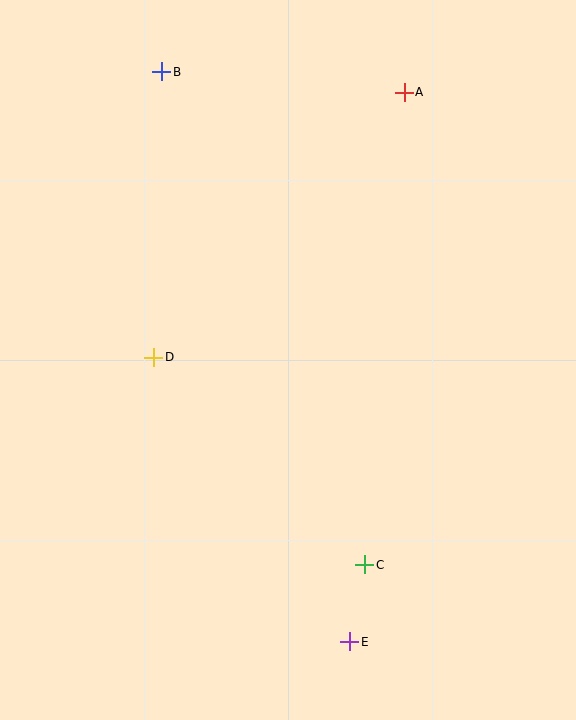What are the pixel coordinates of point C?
Point C is at (365, 565).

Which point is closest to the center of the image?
Point D at (154, 357) is closest to the center.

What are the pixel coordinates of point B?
Point B is at (162, 72).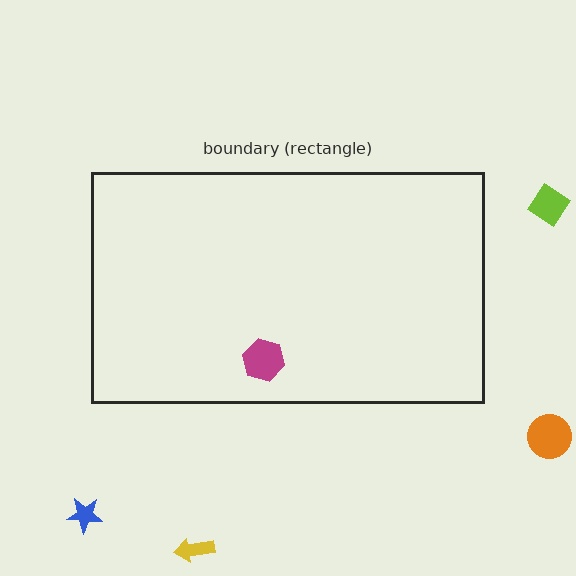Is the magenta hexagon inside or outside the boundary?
Inside.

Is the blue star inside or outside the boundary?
Outside.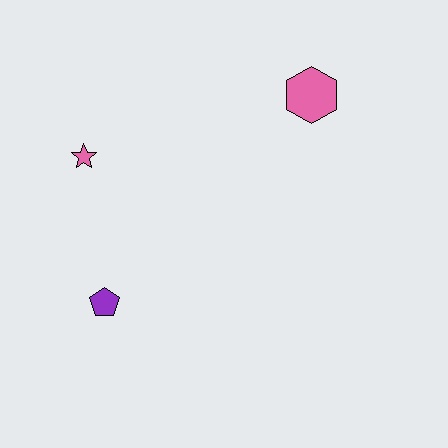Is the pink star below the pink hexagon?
Yes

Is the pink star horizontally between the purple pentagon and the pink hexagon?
No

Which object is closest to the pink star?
The purple pentagon is closest to the pink star.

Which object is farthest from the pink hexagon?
The purple pentagon is farthest from the pink hexagon.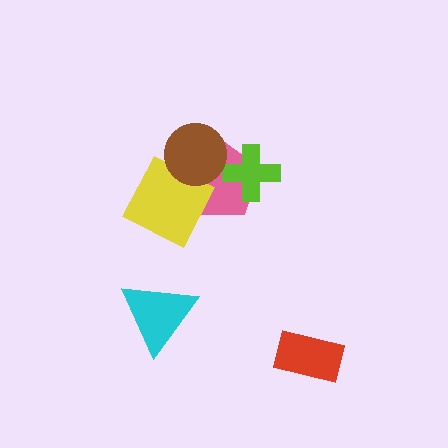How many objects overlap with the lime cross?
1 object overlaps with the lime cross.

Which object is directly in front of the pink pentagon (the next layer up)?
The lime cross is directly in front of the pink pentagon.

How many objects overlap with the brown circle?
2 objects overlap with the brown circle.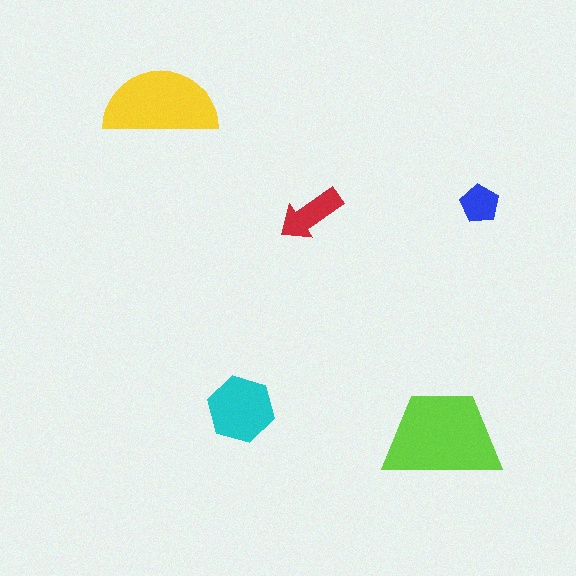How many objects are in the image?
There are 5 objects in the image.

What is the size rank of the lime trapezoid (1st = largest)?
1st.